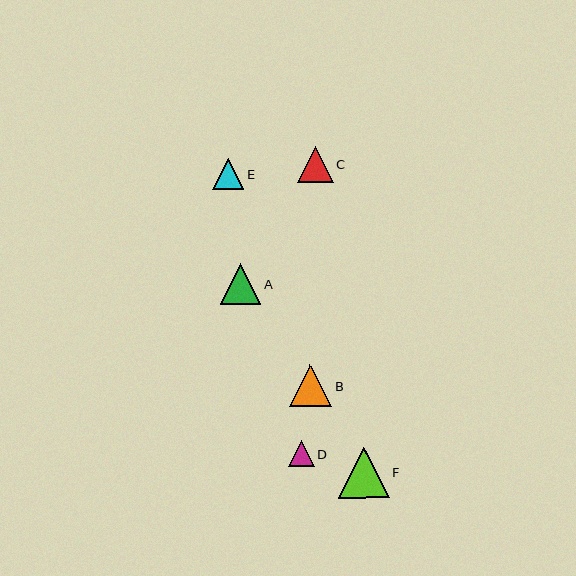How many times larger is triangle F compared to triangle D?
Triangle F is approximately 2.0 times the size of triangle D.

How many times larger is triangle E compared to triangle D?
Triangle E is approximately 1.2 times the size of triangle D.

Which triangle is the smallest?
Triangle D is the smallest with a size of approximately 26 pixels.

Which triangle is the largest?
Triangle F is the largest with a size of approximately 50 pixels.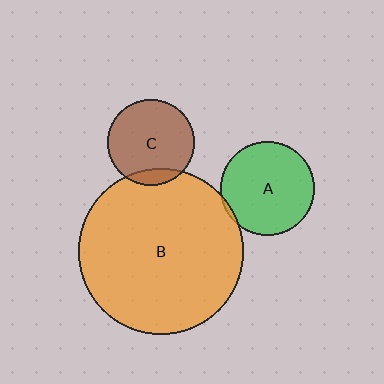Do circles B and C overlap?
Yes.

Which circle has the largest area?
Circle B (orange).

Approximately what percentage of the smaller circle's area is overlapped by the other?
Approximately 10%.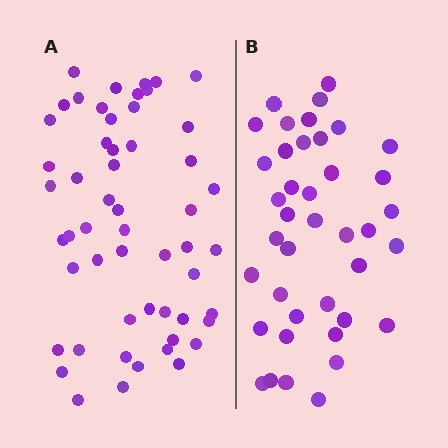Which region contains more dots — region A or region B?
Region A (the left region) has more dots.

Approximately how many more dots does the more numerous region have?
Region A has approximately 15 more dots than region B.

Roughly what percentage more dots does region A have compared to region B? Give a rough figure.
About 35% more.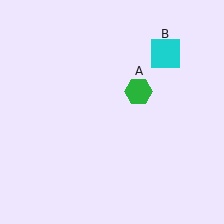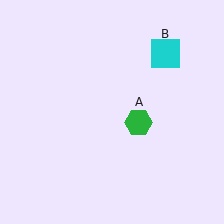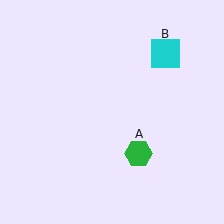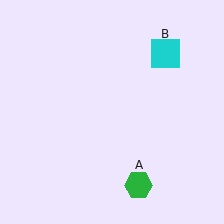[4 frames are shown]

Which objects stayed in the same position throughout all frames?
Cyan square (object B) remained stationary.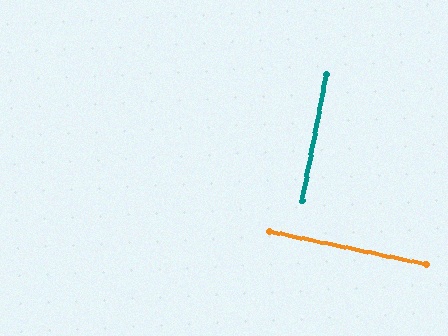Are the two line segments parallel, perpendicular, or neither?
Perpendicular — they meet at approximately 89°.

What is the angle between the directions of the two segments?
Approximately 89 degrees.